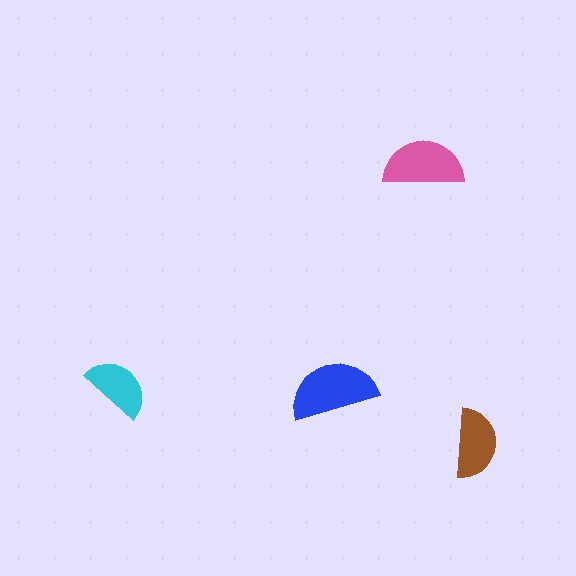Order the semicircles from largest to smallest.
the blue one, the pink one, the brown one, the cyan one.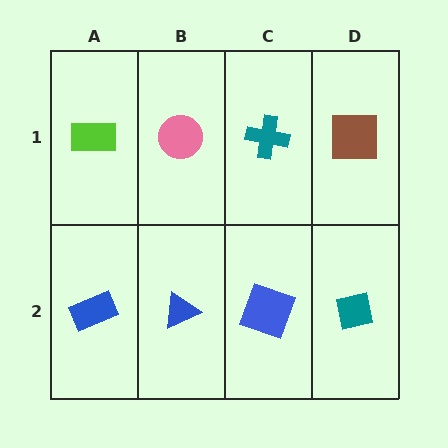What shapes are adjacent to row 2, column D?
A brown square (row 1, column D), a blue square (row 2, column C).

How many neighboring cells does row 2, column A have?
2.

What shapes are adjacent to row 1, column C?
A blue square (row 2, column C), a pink circle (row 1, column B), a brown square (row 1, column D).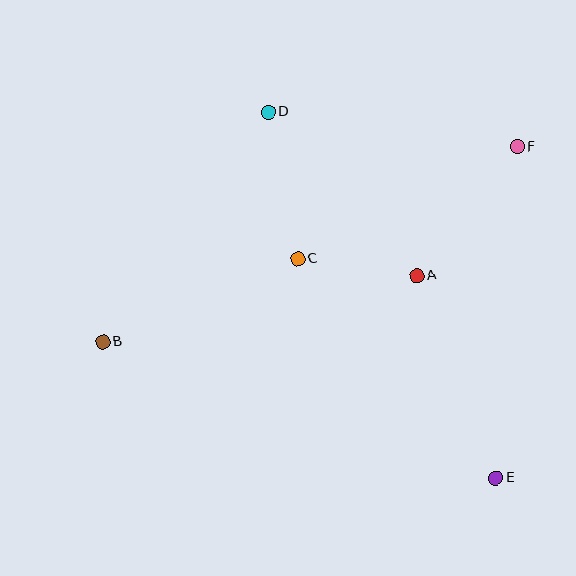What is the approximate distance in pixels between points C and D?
The distance between C and D is approximately 149 pixels.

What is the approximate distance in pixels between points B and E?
The distance between B and E is approximately 416 pixels.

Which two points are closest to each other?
Points A and C are closest to each other.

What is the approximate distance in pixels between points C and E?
The distance between C and E is approximately 295 pixels.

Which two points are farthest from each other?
Points B and F are farthest from each other.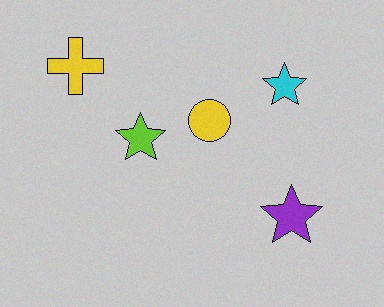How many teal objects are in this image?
There are no teal objects.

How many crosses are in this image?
There is 1 cross.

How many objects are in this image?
There are 5 objects.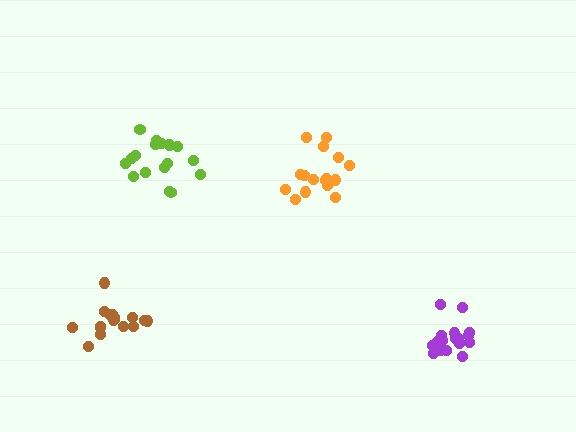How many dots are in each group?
Group 1: 18 dots, Group 2: 16 dots, Group 3: 17 dots, Group 4: 17 dots (68 total).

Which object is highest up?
The lime cluster is topmost.